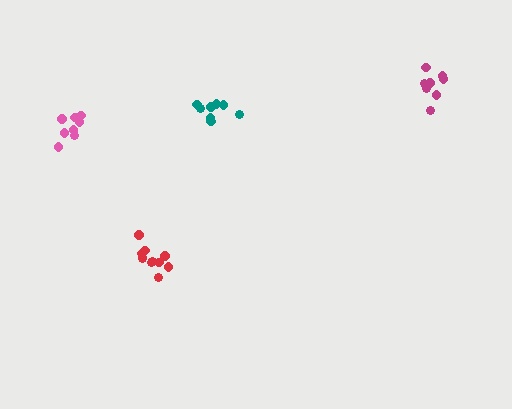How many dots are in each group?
Group 1: 8 dots, Group 2: 8 dots, Group 3: 11 dots, Group 4: 9 dots (36 total).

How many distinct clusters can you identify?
There are 4 distinct clusters.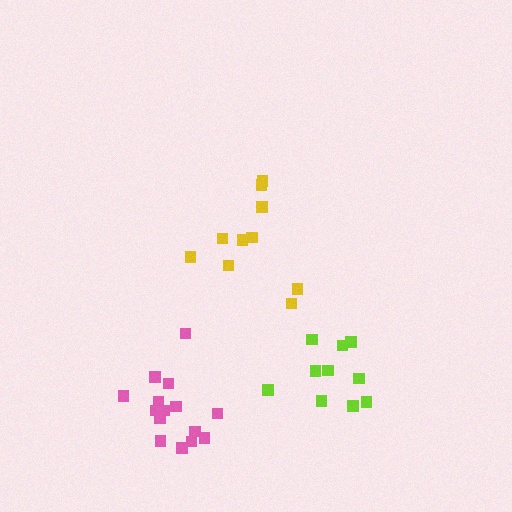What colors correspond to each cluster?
The clusters are colored: yellow, lime, pink.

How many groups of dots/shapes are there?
There are 3 groups.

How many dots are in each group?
Group 1: 10 dots, Group 2: 10 dots, Group 3: 15 dots (35 total).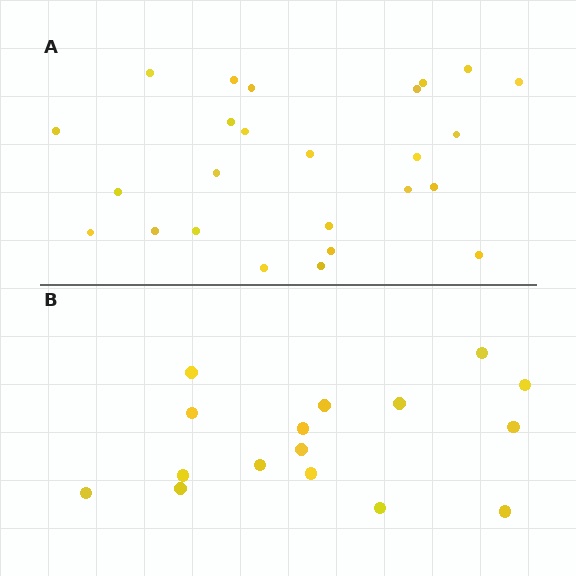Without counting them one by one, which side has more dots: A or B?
Region A (the top region) has more dots.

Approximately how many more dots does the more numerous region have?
Region A has roughly 8 or so more dots than region B.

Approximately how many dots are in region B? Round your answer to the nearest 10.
About 20 dots. (The exact count is 16, which rounds to 20.)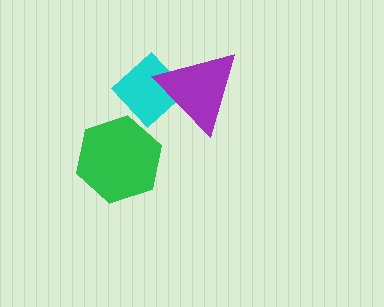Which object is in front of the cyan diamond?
The purple triangle is in front of the cyan diamond.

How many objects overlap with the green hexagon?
0 objects overlap with the green hexagon.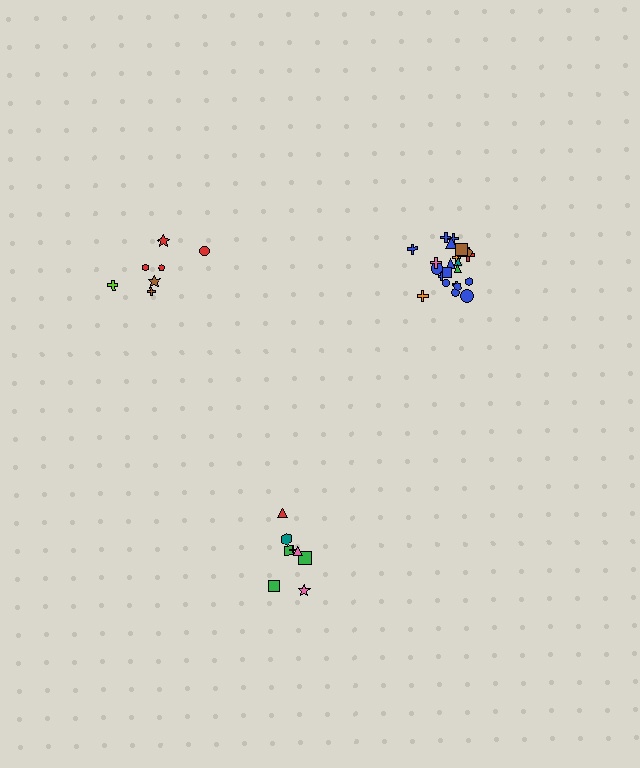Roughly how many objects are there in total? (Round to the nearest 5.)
Roughly 35 objects in total.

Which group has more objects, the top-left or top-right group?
The top-right group.